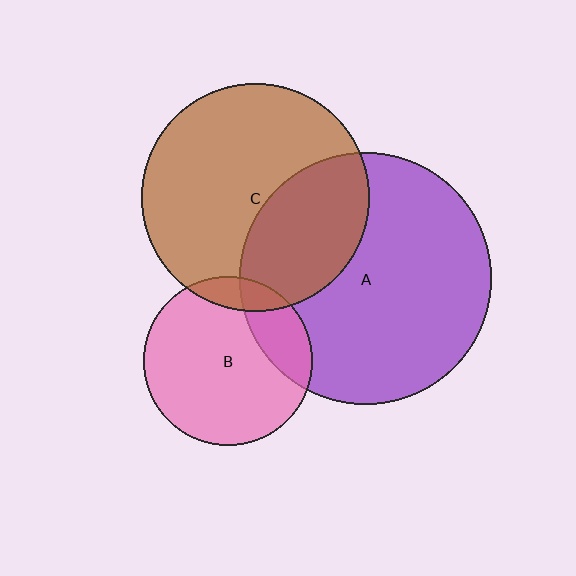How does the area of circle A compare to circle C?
Approximately 1.2 times.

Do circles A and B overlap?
Yes.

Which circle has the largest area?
Circle A (purple).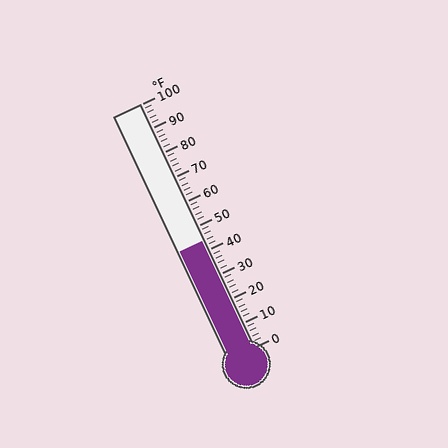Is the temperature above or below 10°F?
The temperature is above 10°F.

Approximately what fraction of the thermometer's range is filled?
The thermometer is filled to approximately 45% of its range.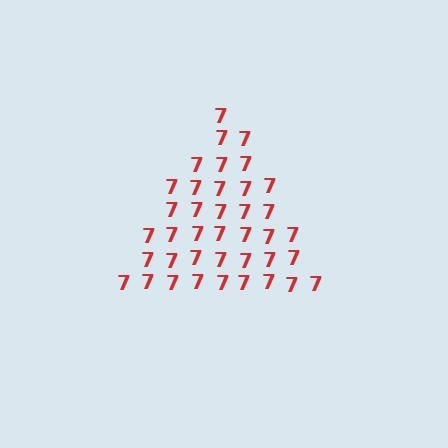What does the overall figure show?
The overall figure shows a triangle.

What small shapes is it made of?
It is made of small digit 7's.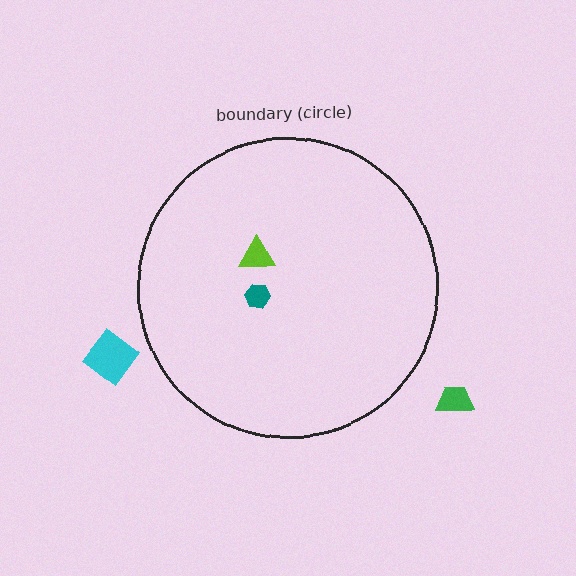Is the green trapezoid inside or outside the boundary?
Outside.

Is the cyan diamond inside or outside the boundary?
Outside.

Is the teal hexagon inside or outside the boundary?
Inside.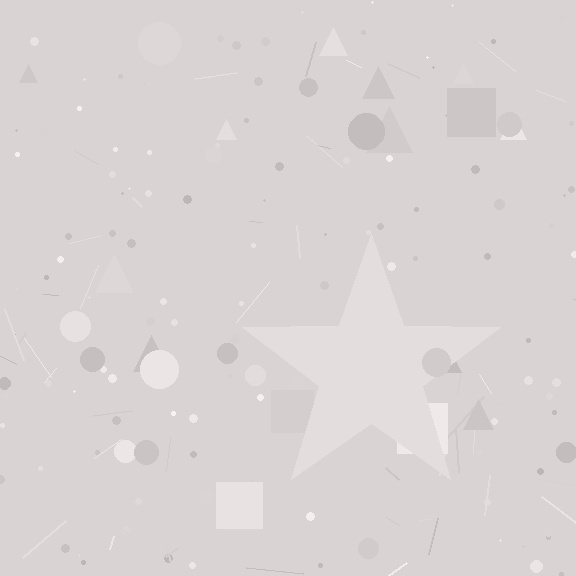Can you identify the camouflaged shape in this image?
The camouflaged shape is a star.